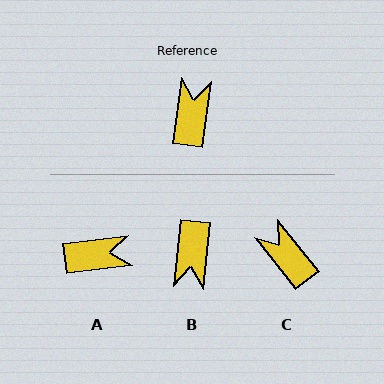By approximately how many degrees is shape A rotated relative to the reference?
Approximately 75 degrees clockwise.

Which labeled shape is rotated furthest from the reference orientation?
B, about 178 degrees away.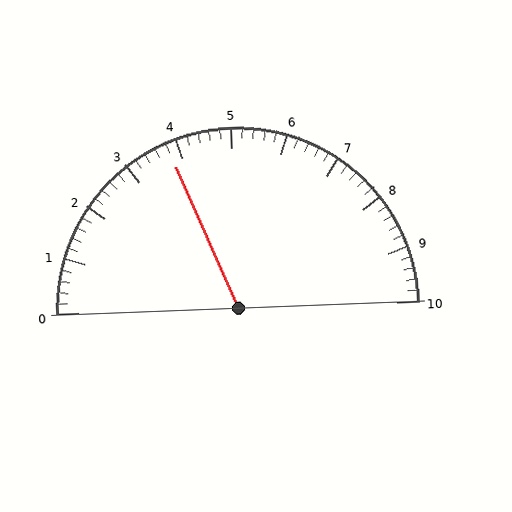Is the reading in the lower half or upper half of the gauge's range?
The reading is in the lower half of the range (0 to 10).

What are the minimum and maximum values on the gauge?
The gauge ranges from 0 to 10.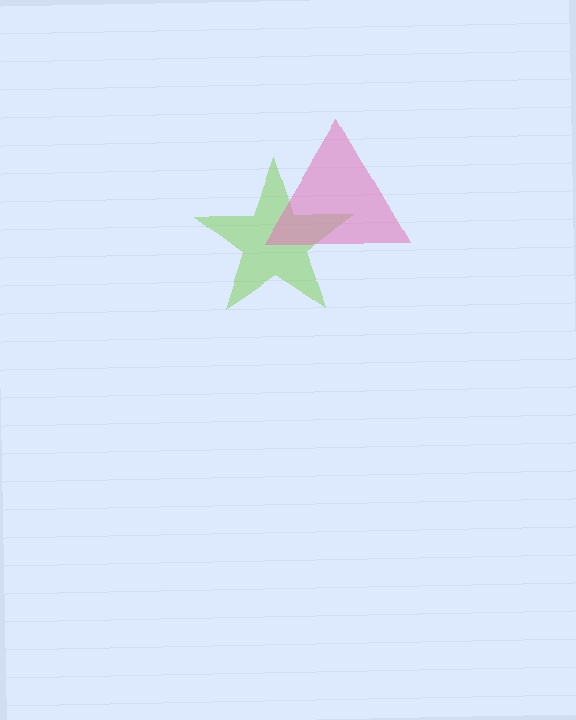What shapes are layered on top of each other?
The layered shapes are: a lime star, a pink triangle.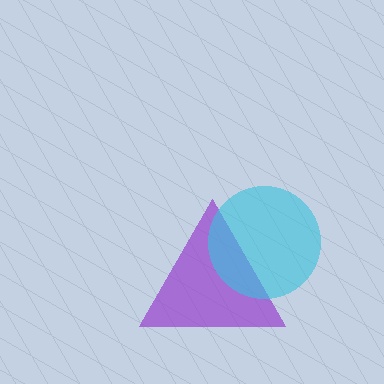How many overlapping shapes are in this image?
There are 2 overlapping shapes in the image.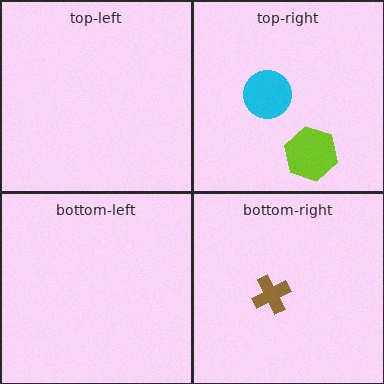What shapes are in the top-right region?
The cyan circle, the lime hexagon.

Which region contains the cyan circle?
The top-right region.